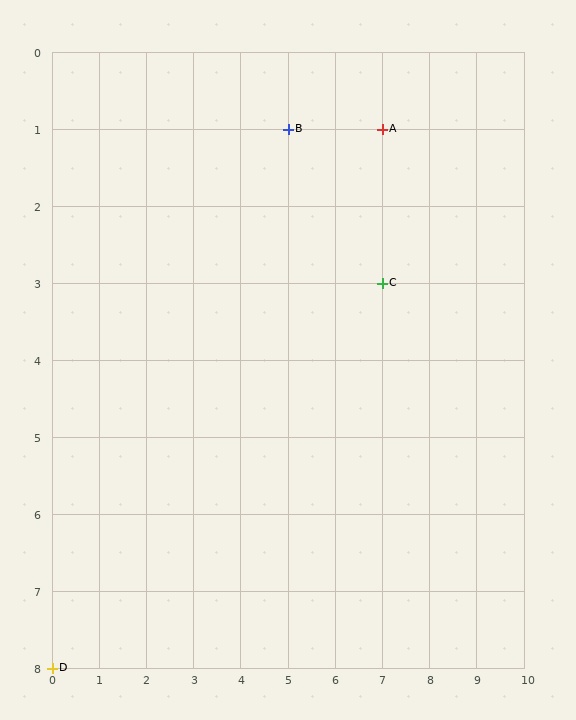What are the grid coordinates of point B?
Point B is at grid coordinates (5, 1).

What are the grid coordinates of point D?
Point D is at grid coordinates (0, 8).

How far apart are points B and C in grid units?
Points B and C are 2 columns and 2 rows apart (about 2.8 grid units diagonally).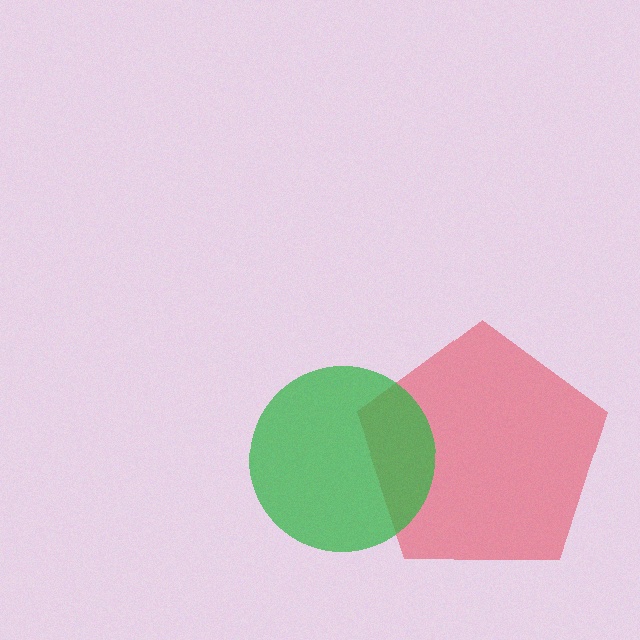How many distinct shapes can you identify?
There are 2 distinct shapes: a red pentagon, a green circle.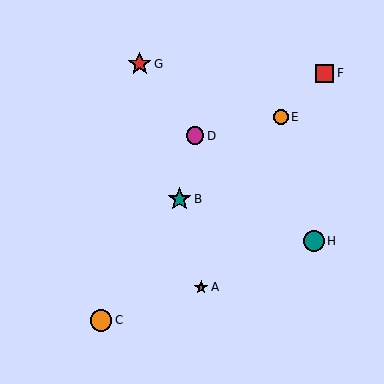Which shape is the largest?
The teal star (labeled B) is the largest.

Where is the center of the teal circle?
The center of the teal circle is at (314, 241).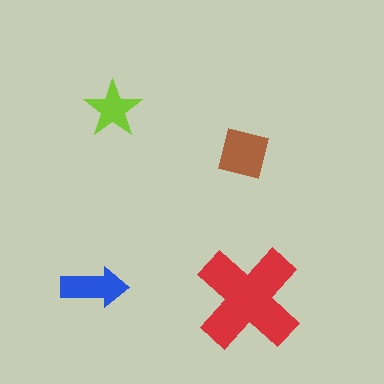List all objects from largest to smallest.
The red cross, the brown square, the blue arrow, the lime star.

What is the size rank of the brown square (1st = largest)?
2nd.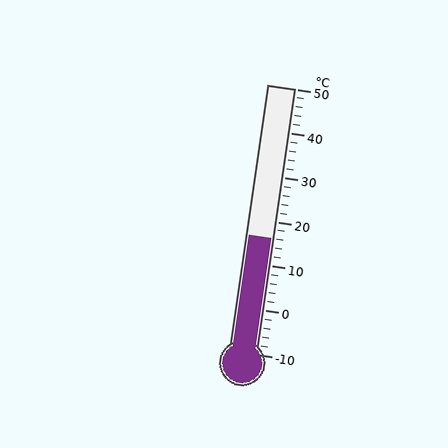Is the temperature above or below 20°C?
The temperature is below 20°C.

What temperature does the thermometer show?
The thermometer shows approximately 16°C.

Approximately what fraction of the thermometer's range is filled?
The thermometer is filled to approximately 45% of its range.